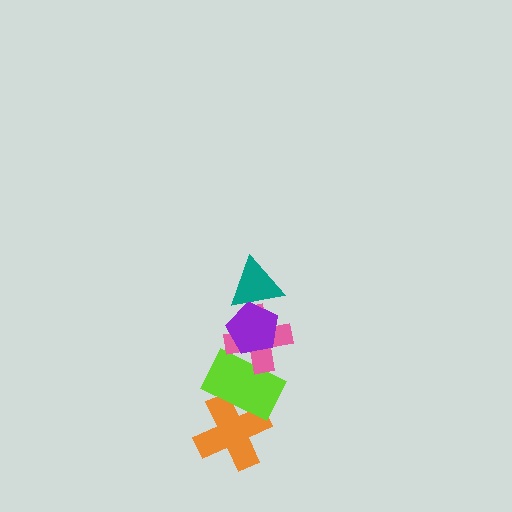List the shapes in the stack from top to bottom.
From top to bottom: the teal triangle, the purple pentagon, the pink cross, the lime rectangle, the orange cross.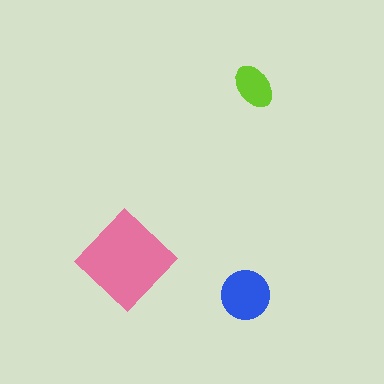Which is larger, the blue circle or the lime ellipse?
The blue circle.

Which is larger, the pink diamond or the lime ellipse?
The pink diamond.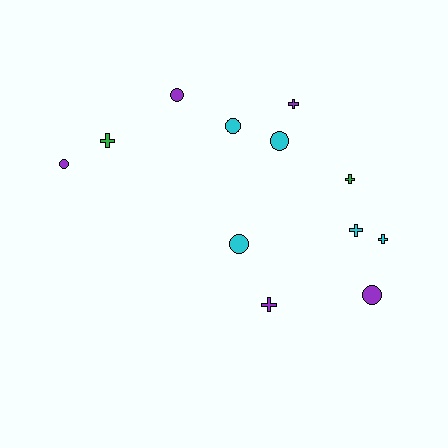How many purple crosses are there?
There are 2 purple crosses.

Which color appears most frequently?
Purple, with 5 objects.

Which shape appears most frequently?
Cross, with 6 objects.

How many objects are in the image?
There are 12 objects.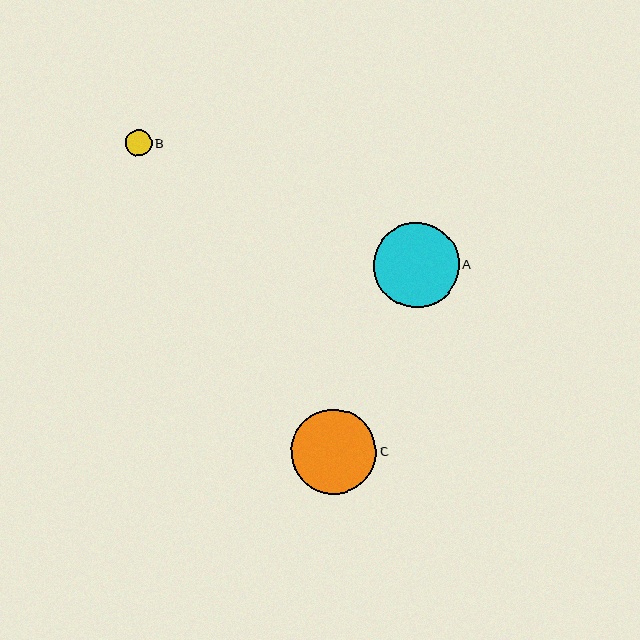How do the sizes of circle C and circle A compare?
Circle C and circle A are approximately the same size.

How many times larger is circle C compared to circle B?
Circle C is approximately 3.3 times the size of circle B.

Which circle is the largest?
Circle C is the largest with a size of approximately 85 pixels.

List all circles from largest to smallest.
From largest to smallest: C, A, B.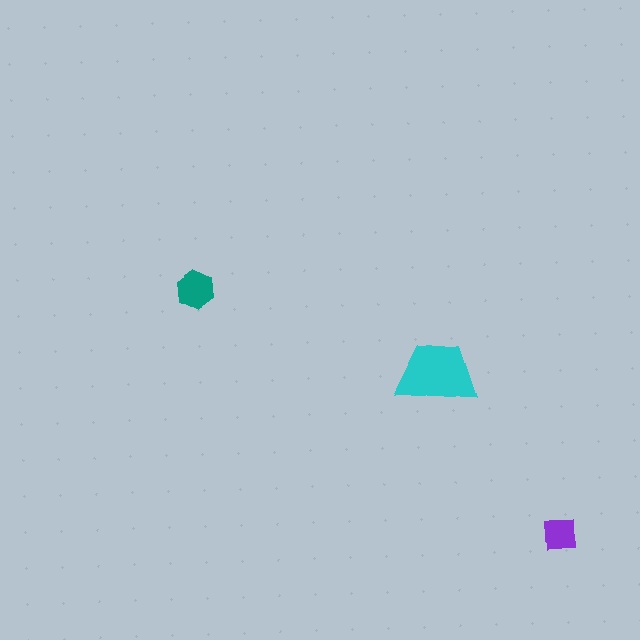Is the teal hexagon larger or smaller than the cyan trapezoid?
Smaller.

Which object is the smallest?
The purple square.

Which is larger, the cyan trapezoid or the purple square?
The cyan trapezoid.